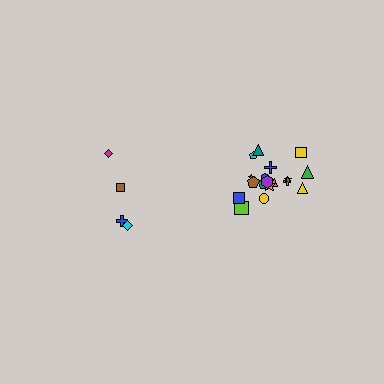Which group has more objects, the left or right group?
The right group.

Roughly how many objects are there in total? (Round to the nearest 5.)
Roughly 20 objects in total.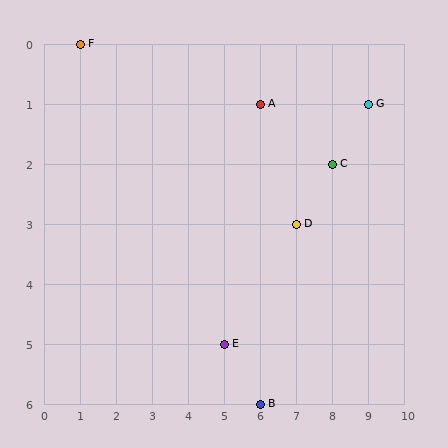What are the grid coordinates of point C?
Point C is at grid coordinates (8, 2).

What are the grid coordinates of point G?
Point G is at grid coordinates (9, 1).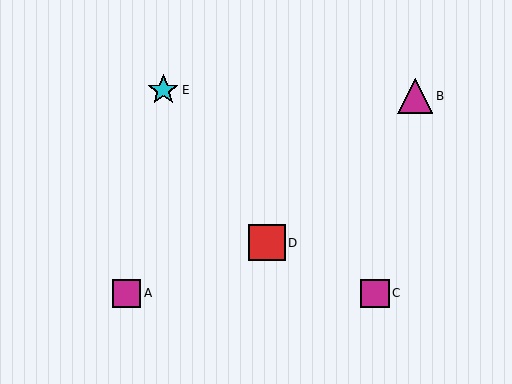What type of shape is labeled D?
Shape D is a red square.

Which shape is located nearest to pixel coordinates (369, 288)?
The magenta square (labeled C) at (375, 293) is nearest to that location.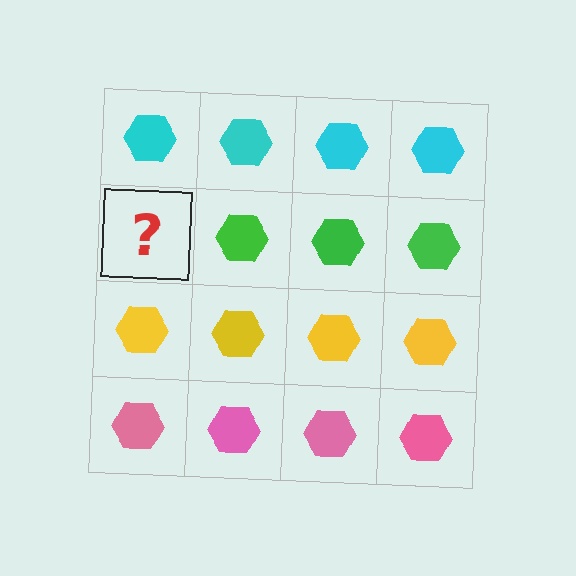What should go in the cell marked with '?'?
The missing cell should contain a green hexagon.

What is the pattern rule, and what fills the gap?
The rule is that each row has a consistent color. The gap should be filled with a green hexagon.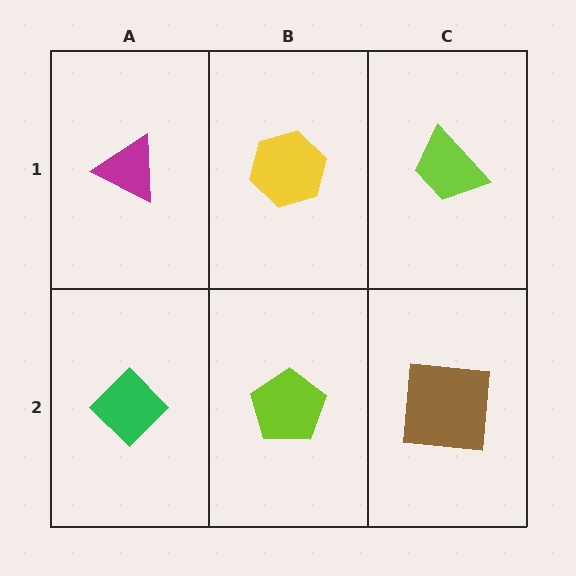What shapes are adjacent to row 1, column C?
A brown square (row 2, column C), a yellow hexagon (row 1, column B).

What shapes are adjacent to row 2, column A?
A magenta triangle (row 1, column A), a lime pentagon (row 2, column B).